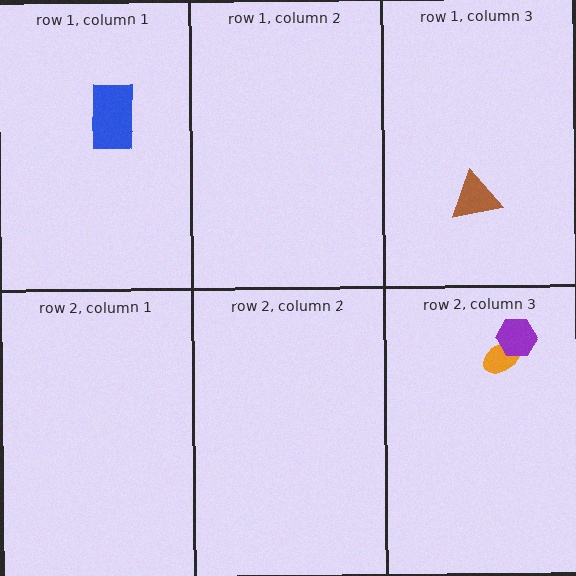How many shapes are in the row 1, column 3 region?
1.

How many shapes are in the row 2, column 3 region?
2.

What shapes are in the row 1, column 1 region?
The blue rectangle.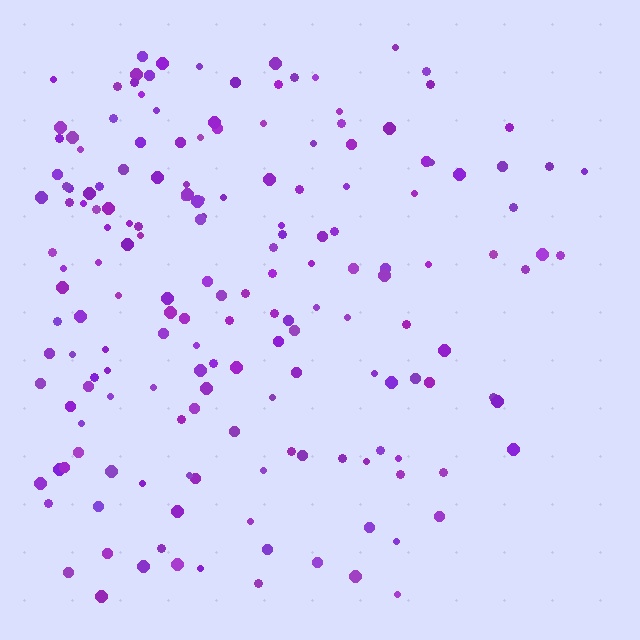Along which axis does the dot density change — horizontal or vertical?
Horizontal.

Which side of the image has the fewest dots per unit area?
The right.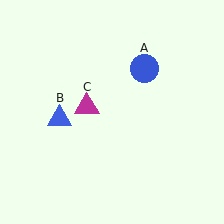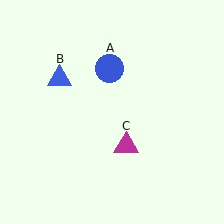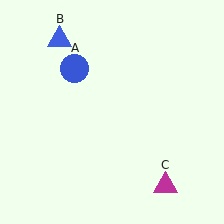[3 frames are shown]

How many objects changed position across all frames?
3 objects changed position: blue circle (object A), blue triangle (object B), magenta triangle (object C).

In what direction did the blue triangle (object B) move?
The blue triangle (object B) moved up.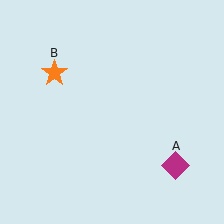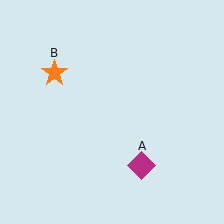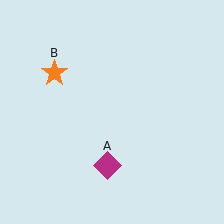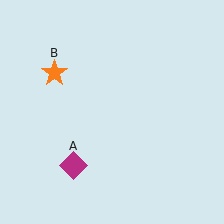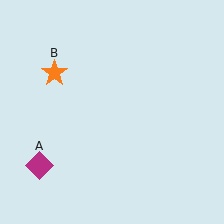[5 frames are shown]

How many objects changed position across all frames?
1 object changed position: magenta diamond (object A).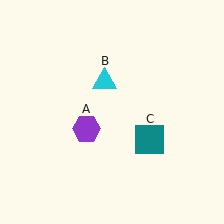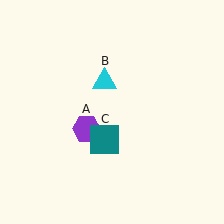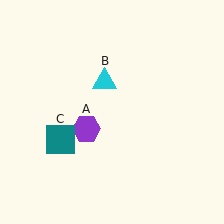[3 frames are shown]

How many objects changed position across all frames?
1 object changed position: teal square (object C).